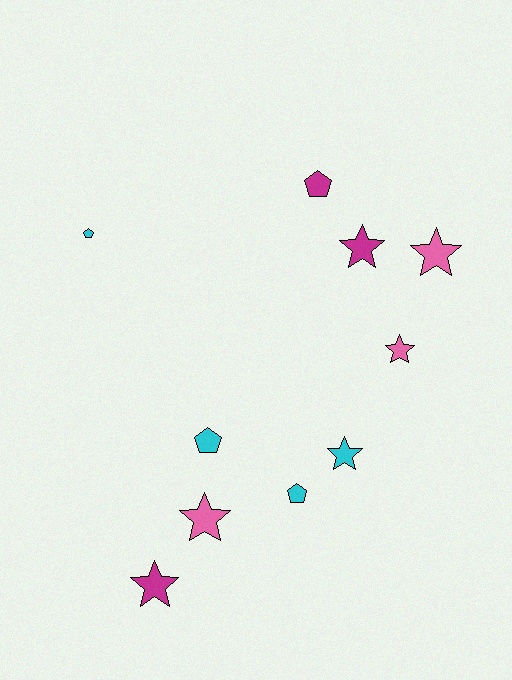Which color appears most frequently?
Cyan, with 4 objects.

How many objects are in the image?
There are 10 objects.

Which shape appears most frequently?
Star, with 6 objects.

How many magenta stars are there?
There are 2 magenta stars.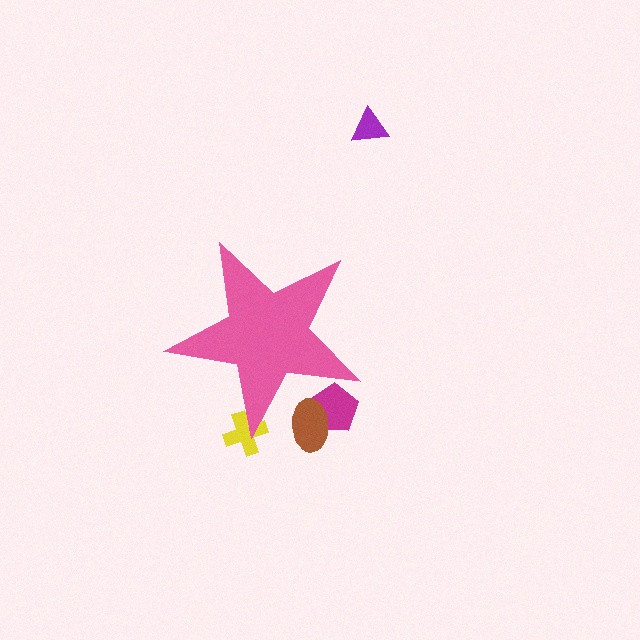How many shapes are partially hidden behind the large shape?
3 shapes are partially hidden.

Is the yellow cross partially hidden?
Yes, the yellow cross is partially hidden behind the pink star.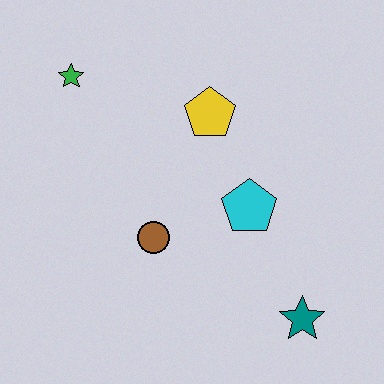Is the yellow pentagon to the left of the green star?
No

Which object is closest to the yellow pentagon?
The cyan pentagon is closest to the yellow pentagon.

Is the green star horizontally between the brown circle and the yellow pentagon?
No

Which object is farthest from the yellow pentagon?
The teal star is farthest from the yellow pentagon.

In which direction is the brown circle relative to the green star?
The brown circle is below the green star.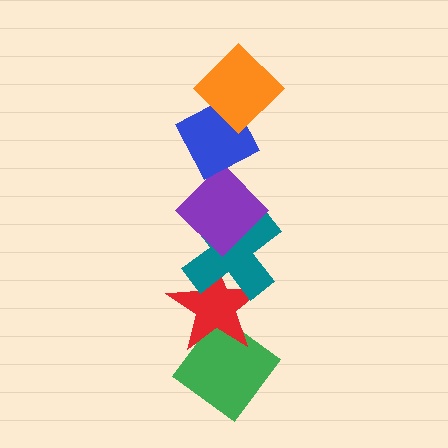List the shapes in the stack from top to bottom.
From top to bottom: the orange diamond, the blue diamond, the purple diamond, the teal cross, the red star, the green diamond.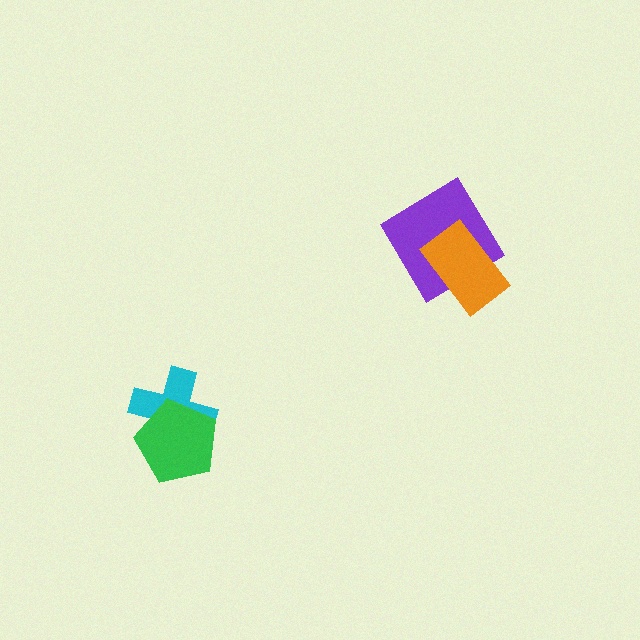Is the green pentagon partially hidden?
No, no other shape covers it.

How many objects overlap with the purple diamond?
1 object overlaps with the purple diamond.